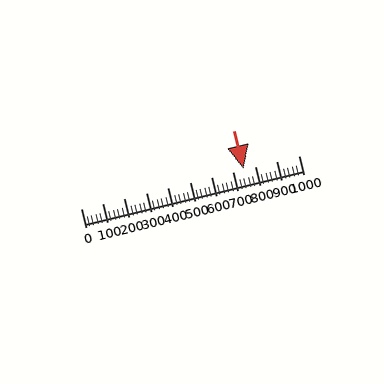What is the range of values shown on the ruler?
The ruler shows values from 0 to 1000.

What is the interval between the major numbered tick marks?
The major tick marks are spaced 100 units apart.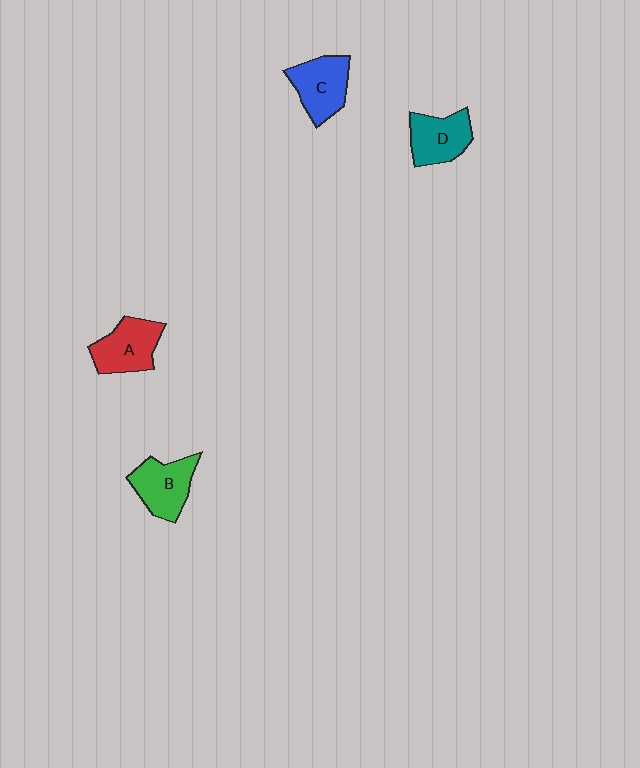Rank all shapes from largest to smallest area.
From largest to smallest: C (blue), A (red), B (green), D (teal).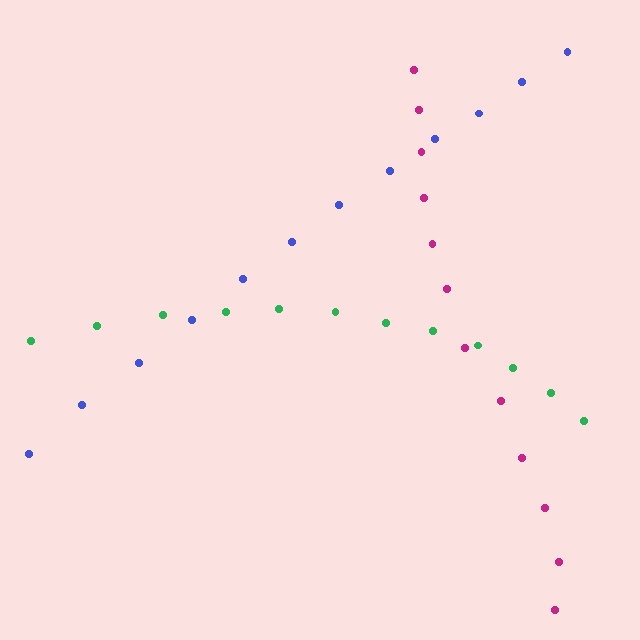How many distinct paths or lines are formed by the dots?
There are 3 distinct paths.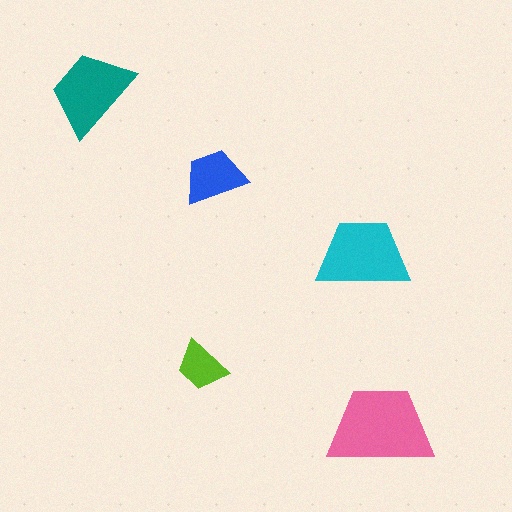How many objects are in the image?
There are 5 objects in the image.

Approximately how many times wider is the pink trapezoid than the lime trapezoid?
About 2 times wider.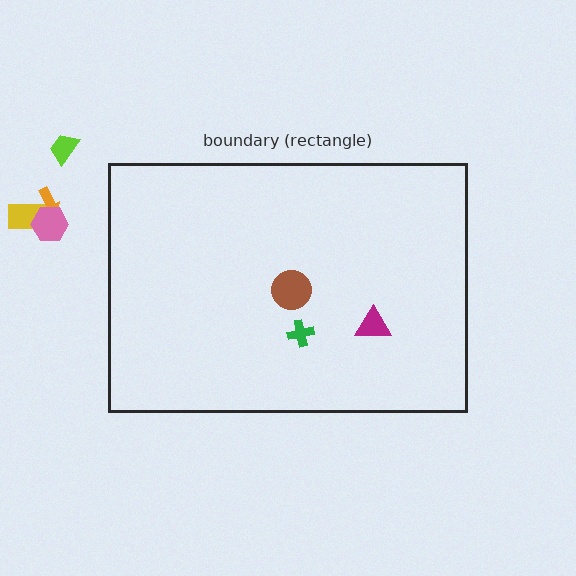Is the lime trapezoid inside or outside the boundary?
Outside.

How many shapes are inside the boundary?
3 inside, 4 outside.